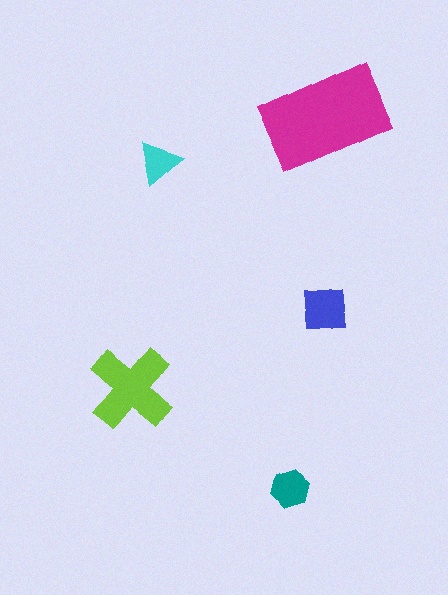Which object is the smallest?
The cyan triangle.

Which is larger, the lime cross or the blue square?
The lime cross.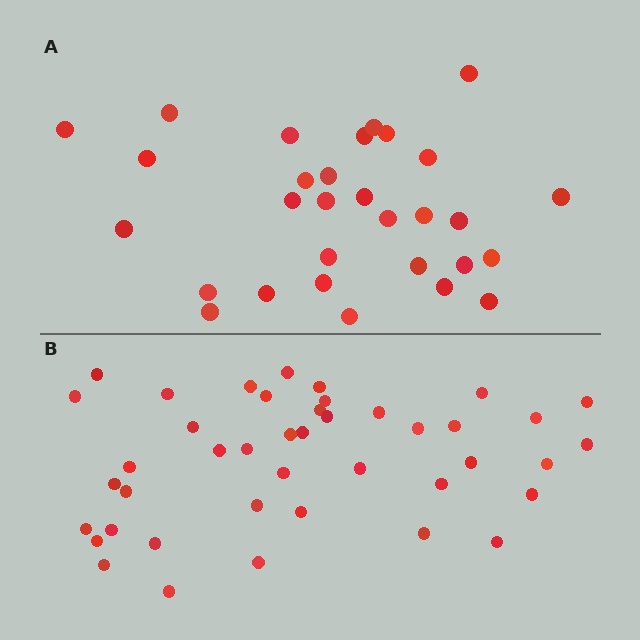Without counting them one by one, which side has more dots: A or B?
Region B (the bottom region) has more dots.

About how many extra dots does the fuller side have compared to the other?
Region B has roughly 12 or so more dots than region A.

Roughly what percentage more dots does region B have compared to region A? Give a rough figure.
About 40% more.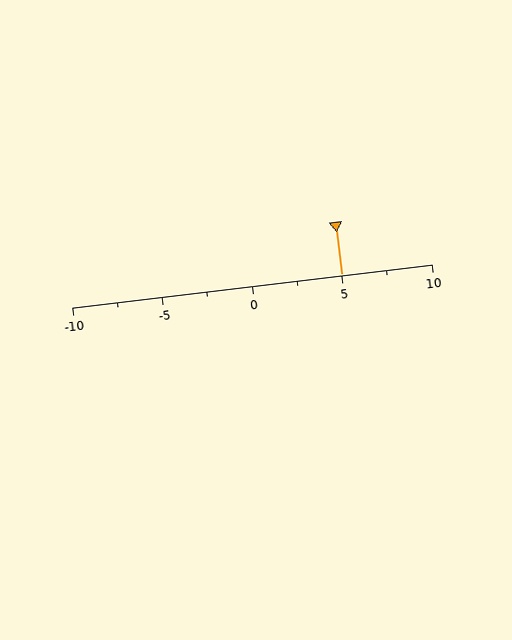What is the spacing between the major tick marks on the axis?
The major ticks are spaced 5 apart.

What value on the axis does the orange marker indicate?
The marker indicates approximately 5.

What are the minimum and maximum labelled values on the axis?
The axis runs from -10 to 10.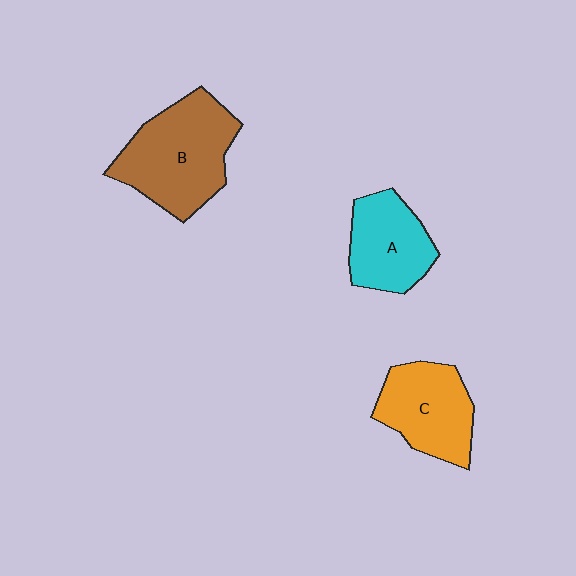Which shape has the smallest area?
Shape A (cyan).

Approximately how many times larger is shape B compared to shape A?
Approximately 1.5 times.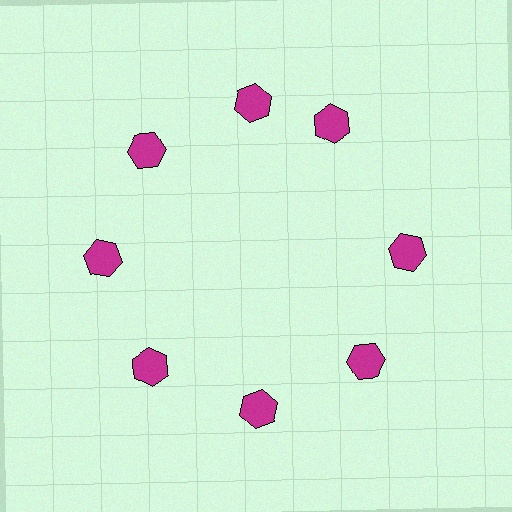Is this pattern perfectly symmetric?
No. The 8 magenta hexagons are arranged in a ring, but one element near the 2 o'clock position is rotated out of alignment along the ring, breaking the 8-fold rotational symmetry.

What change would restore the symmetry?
The symmetry would be restored by rotating it back into even spacing with its neighbors so that all 8 hexagons sit at equal angles and equal distance from the center.